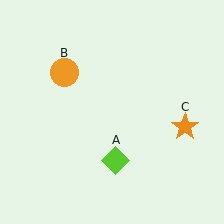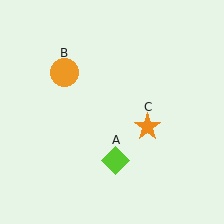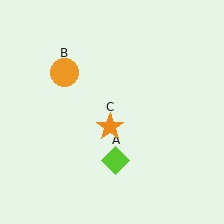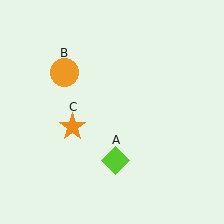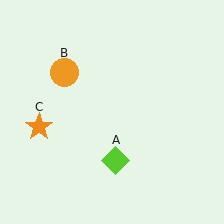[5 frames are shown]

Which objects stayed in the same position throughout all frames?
Lime diamond (object A) and orange circle (object B) remained stationary.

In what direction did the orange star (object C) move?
The orange star (object C) moved left.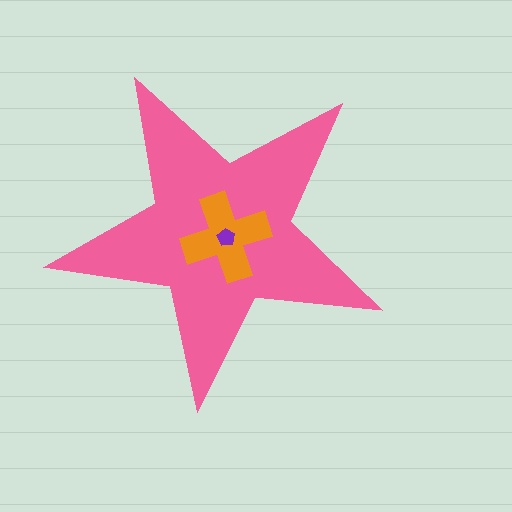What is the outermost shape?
The pink star.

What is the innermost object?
The purple pentagon.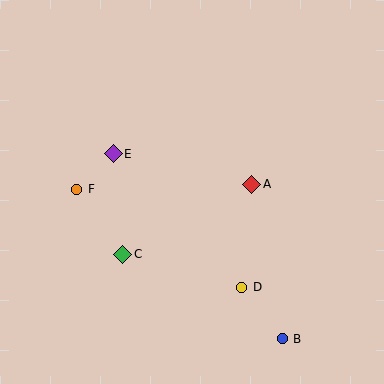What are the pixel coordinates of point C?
Point C is at (123, 254).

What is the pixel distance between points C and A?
The distance between C and A is 147 pixels.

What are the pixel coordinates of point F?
Point F is at (77, 189).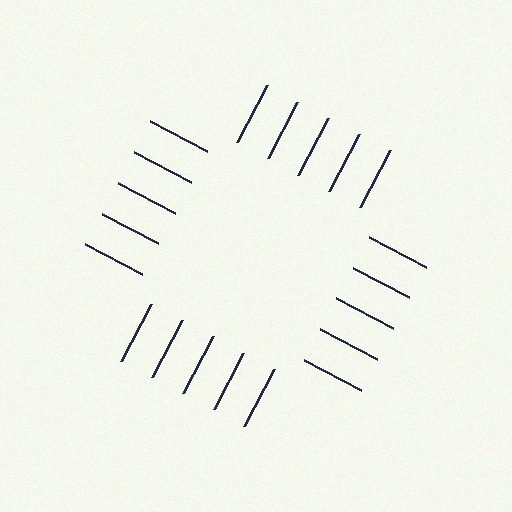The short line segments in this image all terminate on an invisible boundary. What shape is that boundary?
An illusory square — the line segments terminate on its edges but no continuous stroke is drawn.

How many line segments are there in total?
20 — 5 along each of the 4 edges.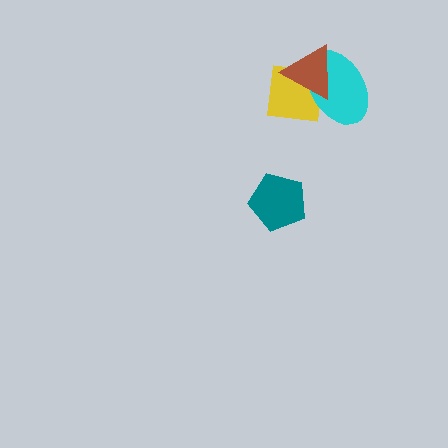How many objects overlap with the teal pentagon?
0 objects overlap with the teal pentagon.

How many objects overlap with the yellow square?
2 objects overlap with the yellow square.